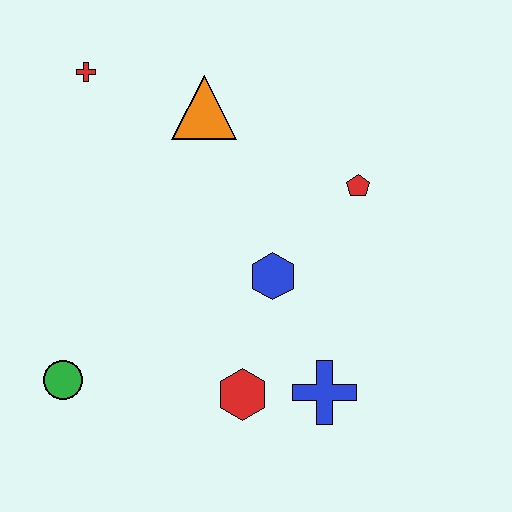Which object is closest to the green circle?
The red hexagon is closest to the green circle.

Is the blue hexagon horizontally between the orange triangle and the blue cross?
Yes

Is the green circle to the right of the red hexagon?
No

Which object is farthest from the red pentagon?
The green circle is farthest from the red pentagon.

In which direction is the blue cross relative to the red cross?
The blue cross is below the red cross.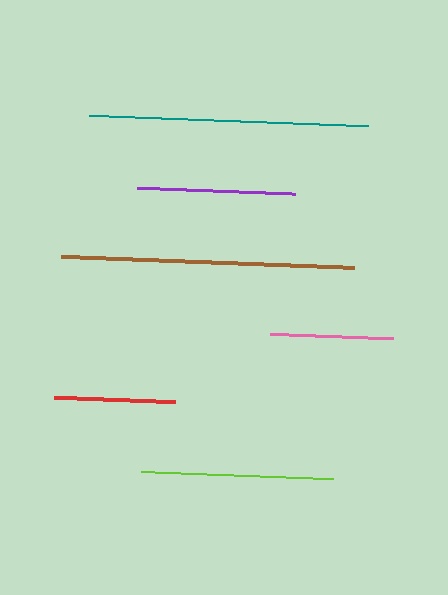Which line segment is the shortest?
The red line is the shortest at approximately 121 pixels.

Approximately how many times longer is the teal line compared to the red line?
The teal line is approximately 2.3 times the length of the red line.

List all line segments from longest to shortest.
From longest to shortest: brown, teal, lime, purple, pink, red.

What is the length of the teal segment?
The teal segment is approximately 279 pixels long.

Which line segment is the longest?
The brown line is the longest at approximately 293 pixels.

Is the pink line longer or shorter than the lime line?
The lime line is longer than the pink line.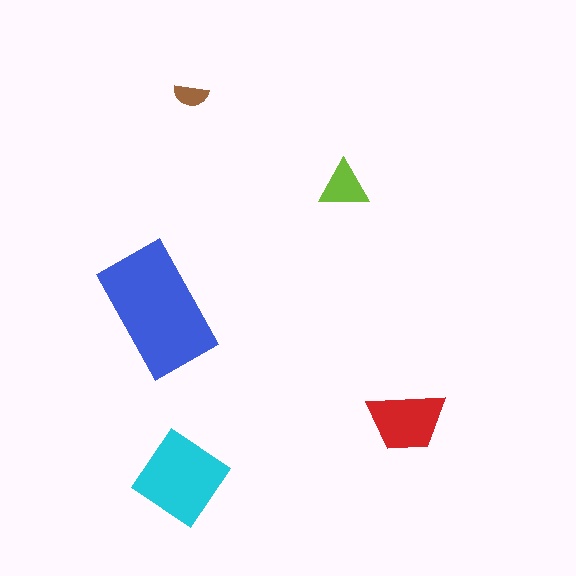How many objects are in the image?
There are 5 objects in the image.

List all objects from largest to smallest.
The blue rectangle, the cyan diamond, the red trapezoid, the lime triangle, the brown semicircle.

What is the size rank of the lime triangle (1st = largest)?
4th.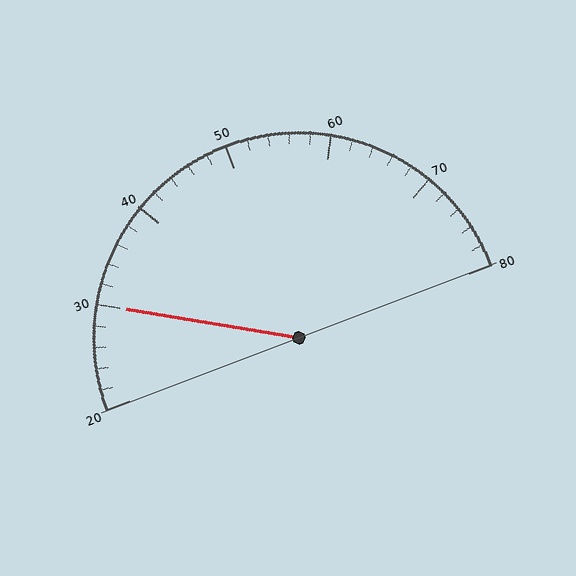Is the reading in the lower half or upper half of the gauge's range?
The reading is in the lower half of the range (20 to 80).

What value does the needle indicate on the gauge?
The needle indicates approximately 30.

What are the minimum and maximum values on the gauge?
The gauge ranges from 20 to 80.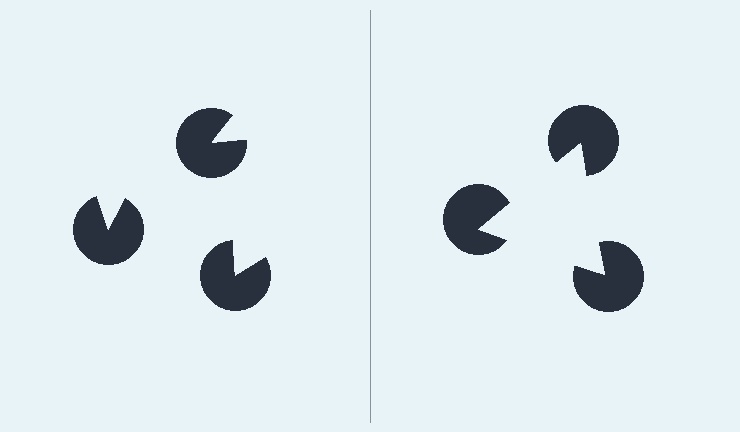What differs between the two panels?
The pac-man discs are positioned identically on both sides; only the wedge orientations differ. On the right they align to a triangle; on the left they are misaligned.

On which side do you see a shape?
An illusory triangle appears on the right side. On the left side the wedge cuts are rotated, so no coherent shape forms.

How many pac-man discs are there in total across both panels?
6 — 3 on each side.